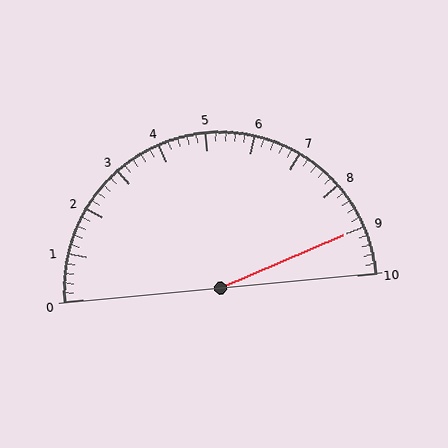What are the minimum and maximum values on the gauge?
The gauge ranges from 0 to 10.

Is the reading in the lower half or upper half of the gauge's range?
The reading is in the upper half of the range (0 to 10).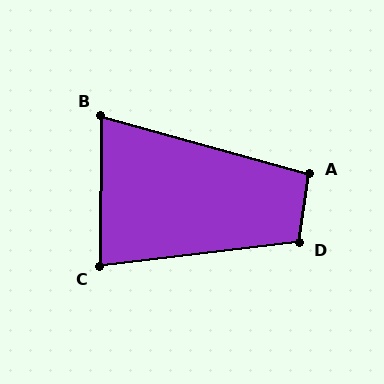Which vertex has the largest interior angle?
D, at approximately 105 degrees.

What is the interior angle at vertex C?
Approximately 83 degrees (acute).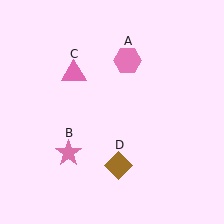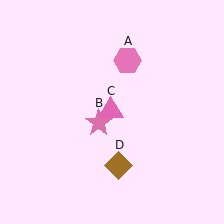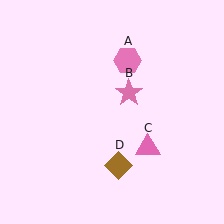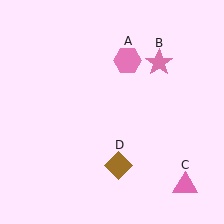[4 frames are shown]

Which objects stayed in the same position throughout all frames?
Pink hexagon (object A) and brown diamond (object D) remained stationary.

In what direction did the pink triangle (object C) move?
The pink triangle (object C) moved down and to the right.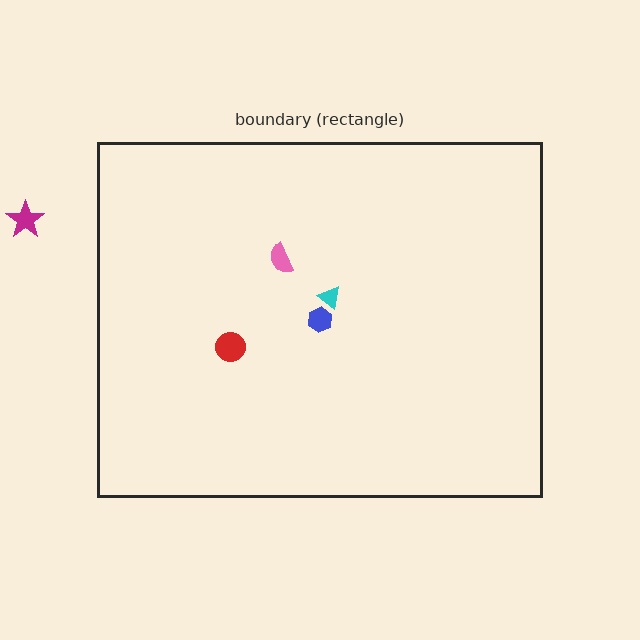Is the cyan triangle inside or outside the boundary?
Inside.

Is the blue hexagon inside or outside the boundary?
Inside.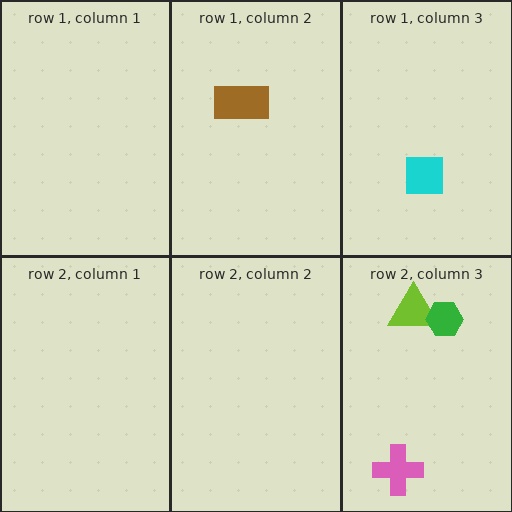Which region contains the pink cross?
The row 2, column 3 region.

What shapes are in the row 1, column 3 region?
The cyan square.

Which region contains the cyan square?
The row 1, column 3 region.